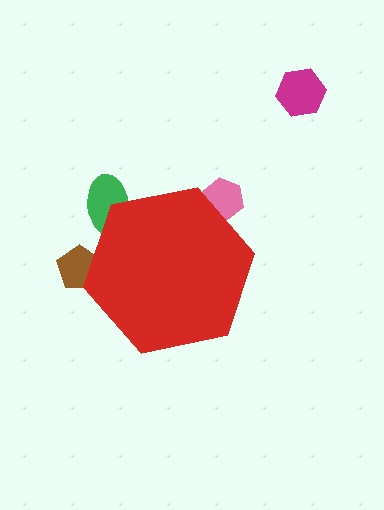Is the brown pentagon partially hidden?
Yes, the brown pentagon is partially hidden behind the red hexagon.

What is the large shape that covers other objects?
A red hexagon.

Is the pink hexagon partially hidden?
Yes, the pink hexagon is partially hidden behind the red hexagon.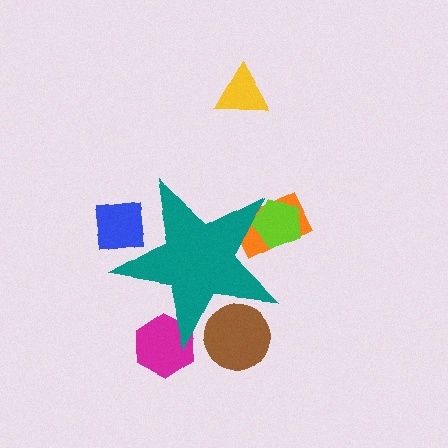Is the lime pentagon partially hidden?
Yes, the lime pentagon is partially hidden behind the teal star.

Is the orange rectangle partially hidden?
Yes, the orange rectangle is partially hidden behind the teal star.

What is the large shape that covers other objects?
A teal star.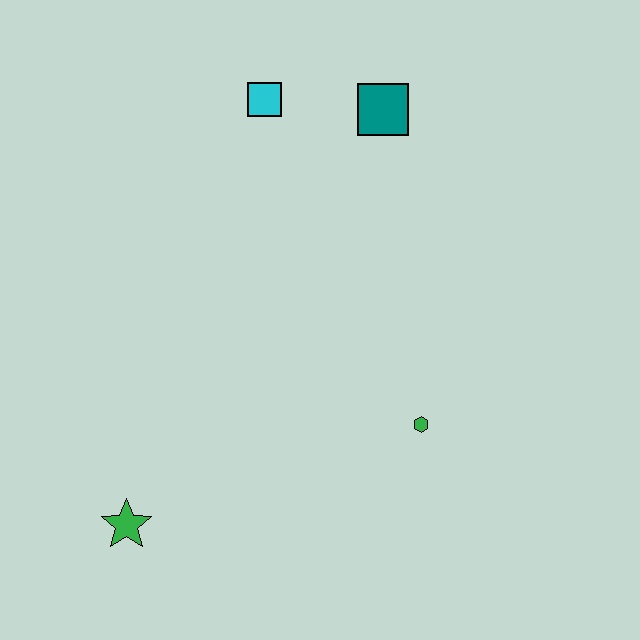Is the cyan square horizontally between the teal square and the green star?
Yes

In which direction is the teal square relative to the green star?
The teal square is above the green star.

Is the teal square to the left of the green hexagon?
Yes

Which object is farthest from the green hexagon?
The cyan square is farthest from the green hexagon.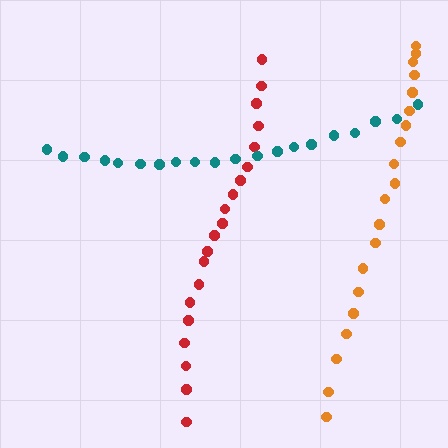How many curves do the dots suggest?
There are 3 distinct paths.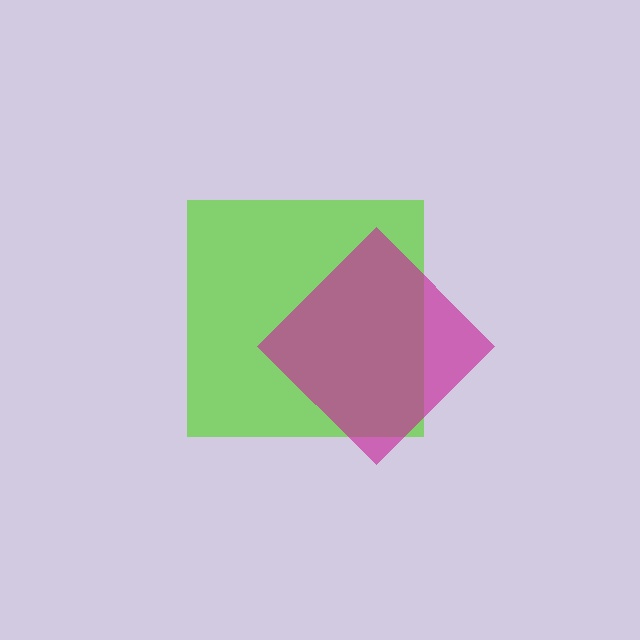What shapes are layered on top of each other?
The layered shapes are: a lime square, a magenta diamond.